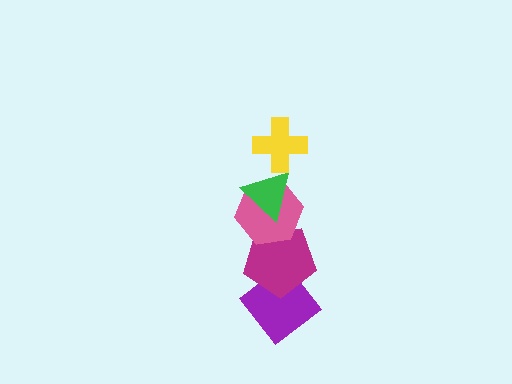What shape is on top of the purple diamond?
The magenta pentagon is on top of the purple diamond.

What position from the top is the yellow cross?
The yellow cross is 1st from the top.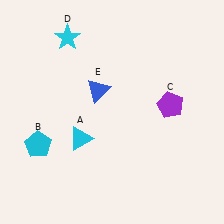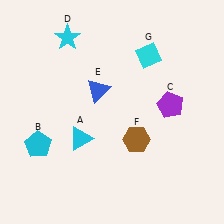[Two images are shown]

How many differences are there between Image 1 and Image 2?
There are 2 differences between the two images.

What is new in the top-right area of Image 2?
A cyan diamond (G) was added in the top-right area of Image 2.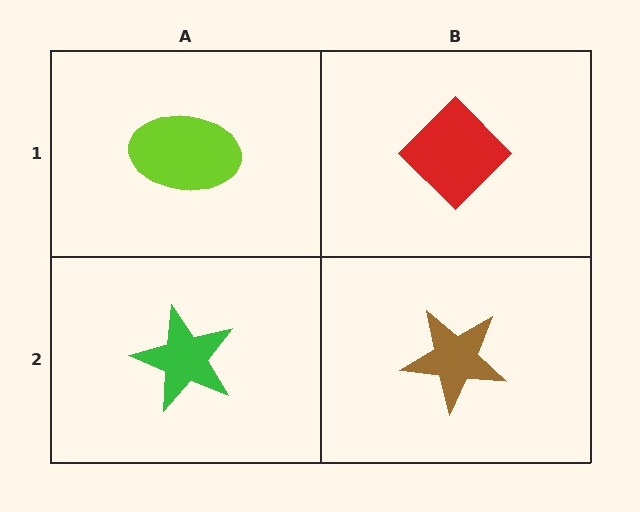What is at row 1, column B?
A red diamond.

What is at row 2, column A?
A green star.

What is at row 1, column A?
A lime ellipse.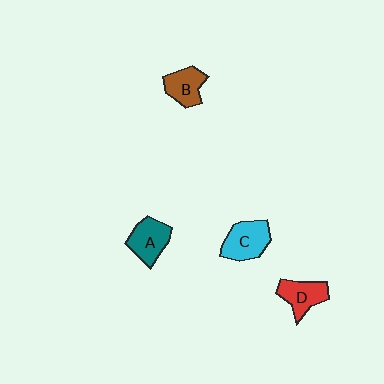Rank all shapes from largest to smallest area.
From largest to smallest: C (cyan), A (teal), D (red), B (brown).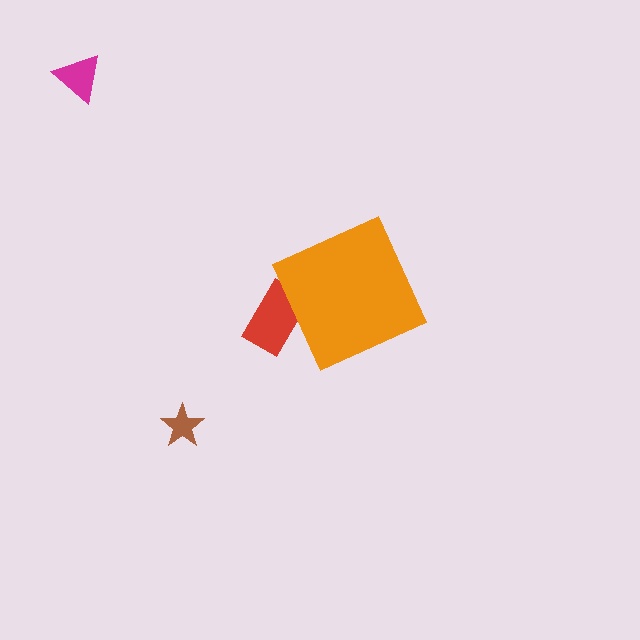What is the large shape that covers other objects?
An orange diamond.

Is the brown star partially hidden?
No, the brown star is fully visible.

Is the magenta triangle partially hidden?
No, the magenta triangle is fully visible.